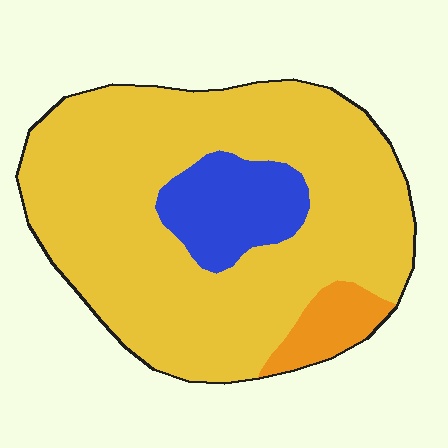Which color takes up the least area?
Orange, at roughly 5%.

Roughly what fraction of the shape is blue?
Blue takes up about one eighth (1/8) of the shape.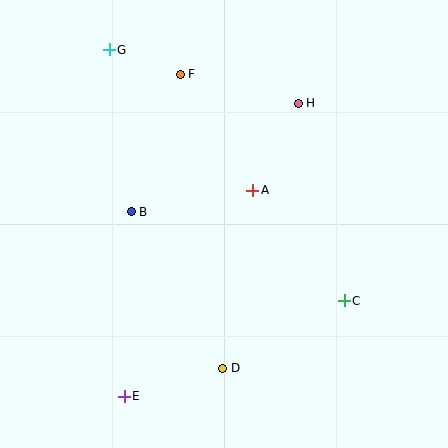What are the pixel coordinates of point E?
Point E is at (124, 396).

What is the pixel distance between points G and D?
The distance between G and D is 338 pixels.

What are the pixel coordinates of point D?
Point D is at (223, 368).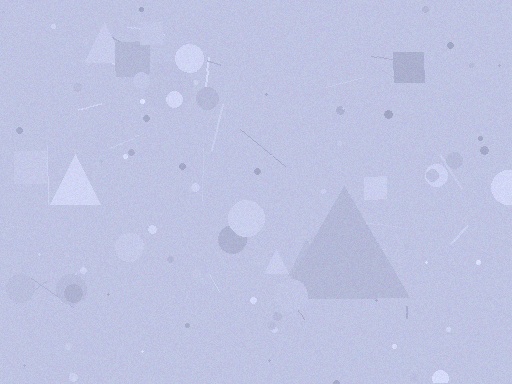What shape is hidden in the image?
A triangle is hidden in the image.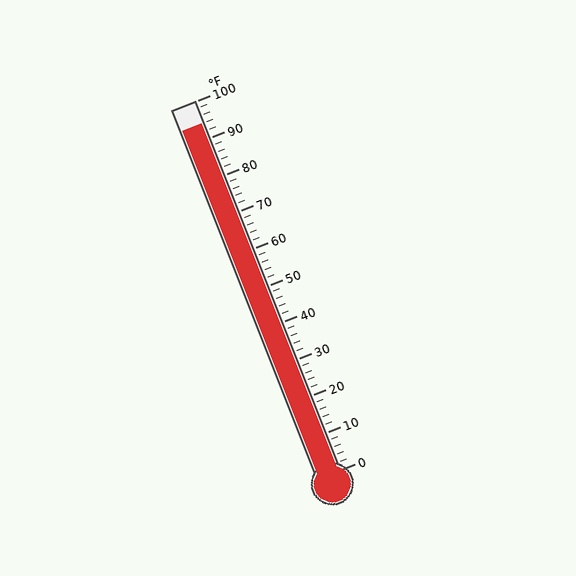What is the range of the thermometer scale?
The thermometer scale ranges from 0°F to 100°F.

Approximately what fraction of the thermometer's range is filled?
The thermometer is filled to approximately 95% of its range.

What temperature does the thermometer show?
The thermometer shows approximately 94°F.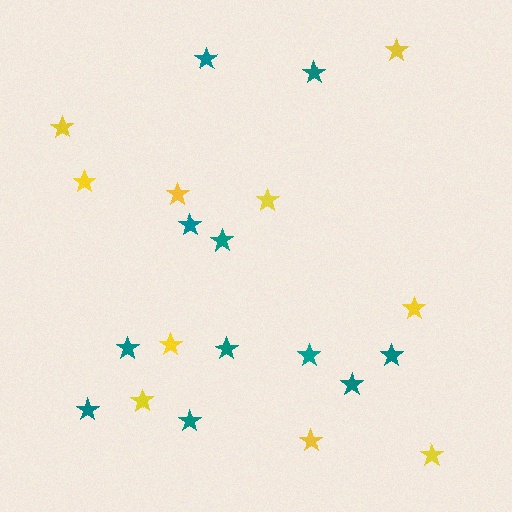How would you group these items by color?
There are 2 groups: one group of teal stars (11) and one group of yellow stars (10).